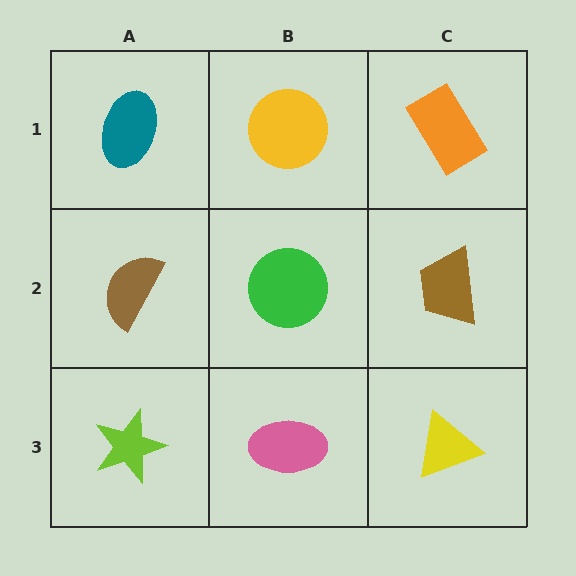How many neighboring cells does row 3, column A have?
2.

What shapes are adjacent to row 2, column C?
An orange rectangle (row 1, column C), a yellow triangle (row 3, column C), a green circle (row 2, column B).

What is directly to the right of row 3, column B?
A yellow triangle.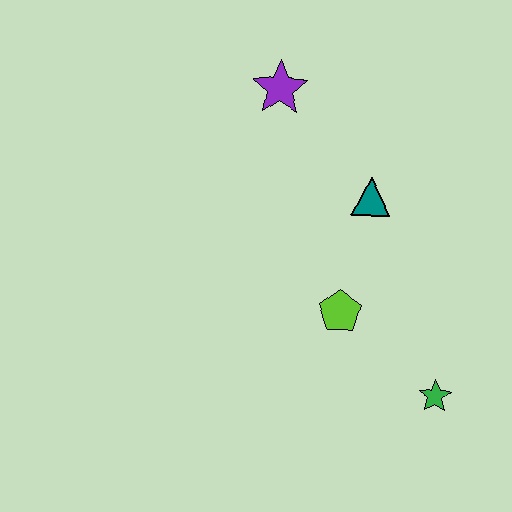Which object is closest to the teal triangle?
The lime pentagon is closest to the teal triangle.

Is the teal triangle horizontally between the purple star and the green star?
Yes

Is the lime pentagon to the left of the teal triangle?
Yes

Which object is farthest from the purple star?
The green star is farthest from the purple star.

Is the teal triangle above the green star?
Yes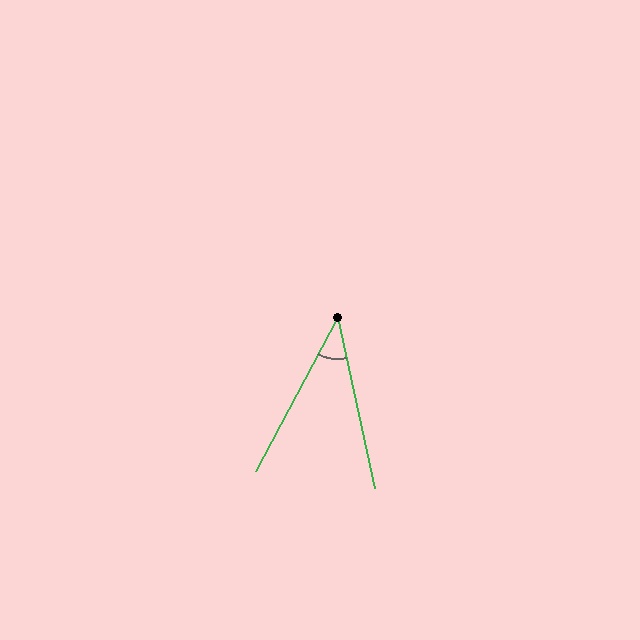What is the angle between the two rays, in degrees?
Approximately 40 degrees.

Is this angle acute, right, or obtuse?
It is acute.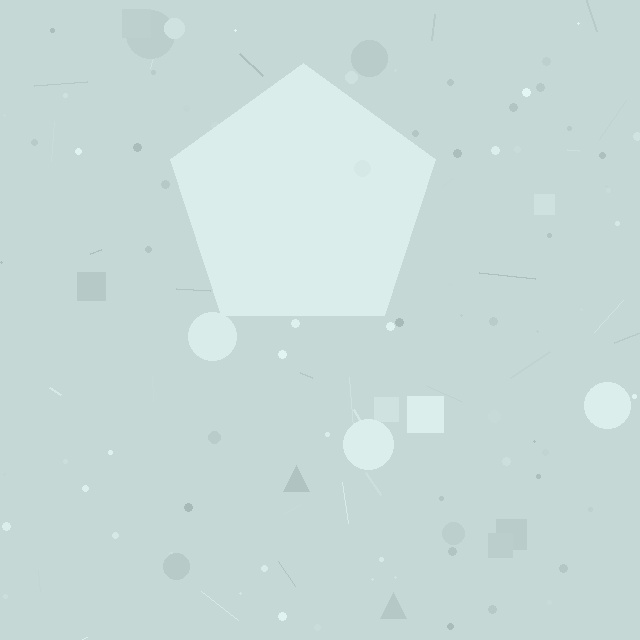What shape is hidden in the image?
A pentagon is hidden in the image.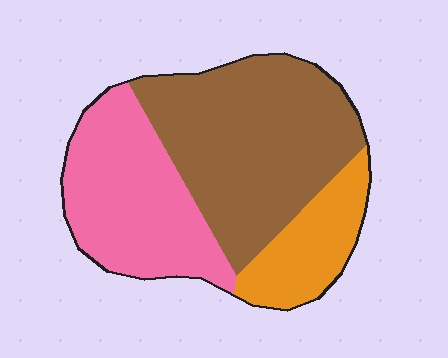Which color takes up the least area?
Orange, at roughly 15%.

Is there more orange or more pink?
Pink.